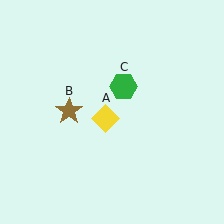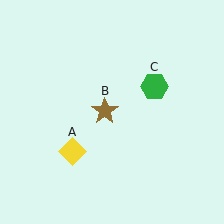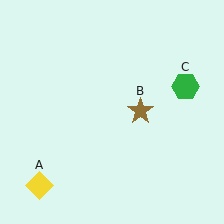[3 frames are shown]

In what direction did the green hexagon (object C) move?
The green hexagon (object C) moved right.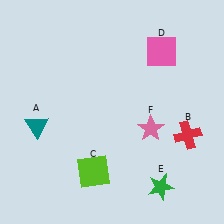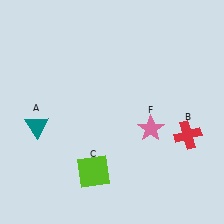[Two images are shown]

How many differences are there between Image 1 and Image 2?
There are 2 differences between the two images.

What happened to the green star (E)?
The green star (E) was removed in Image 2. It was in the bottom-right area of Image 1.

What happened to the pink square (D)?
The pink square (D) was removed in Image 2. It was in the top-right area of Image 1.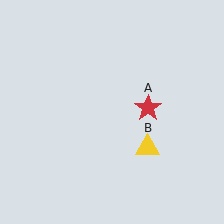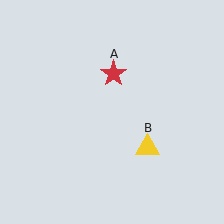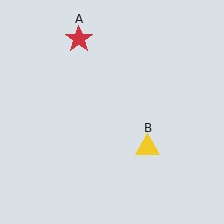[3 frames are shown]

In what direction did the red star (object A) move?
The red star (object A) moved up and to the left.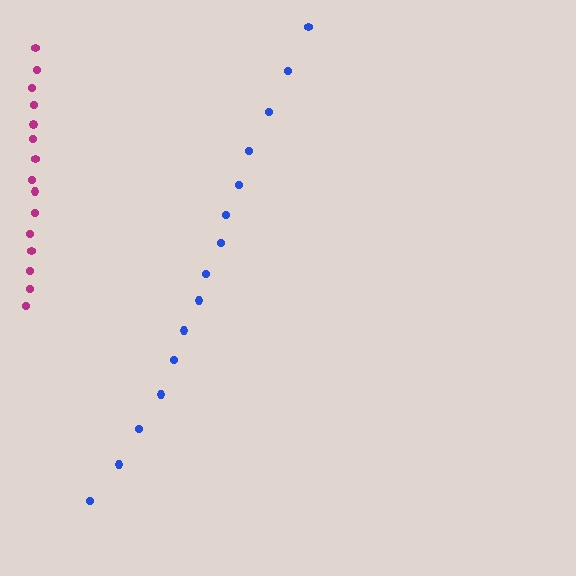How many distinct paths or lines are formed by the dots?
There are 2 distinct paths.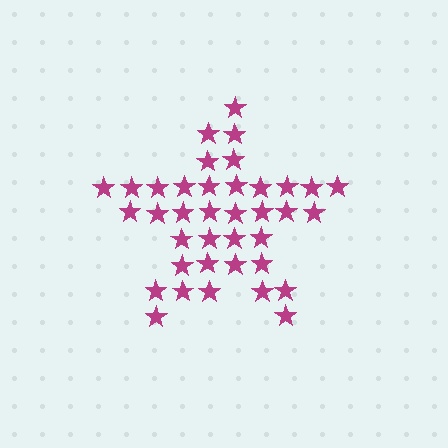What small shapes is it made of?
It is made of small stars.